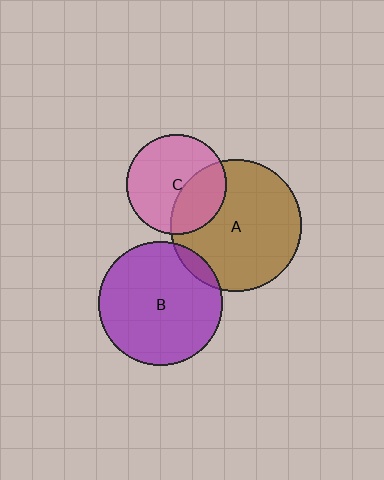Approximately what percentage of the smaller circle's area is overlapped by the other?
Approximately 35%.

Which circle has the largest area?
Circle A (brown).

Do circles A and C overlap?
Yes.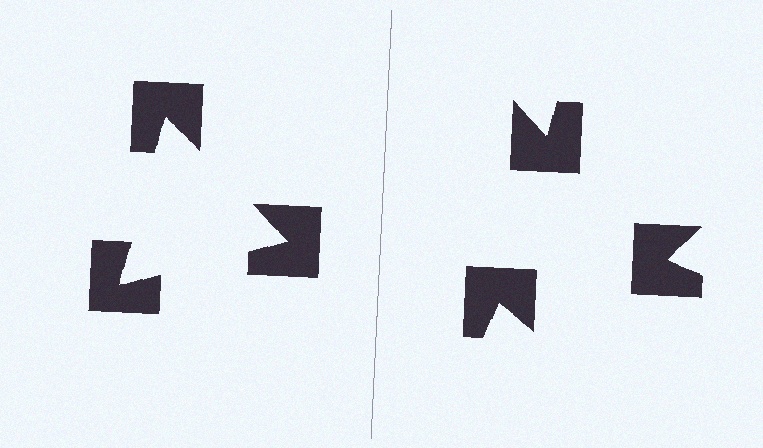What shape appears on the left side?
An illusory triangle.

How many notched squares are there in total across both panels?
6 — 3 on each side.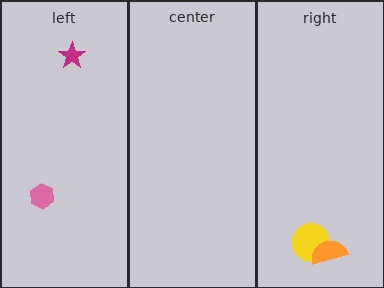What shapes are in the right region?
The yellow circle, the orange semicircle.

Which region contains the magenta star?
The left region.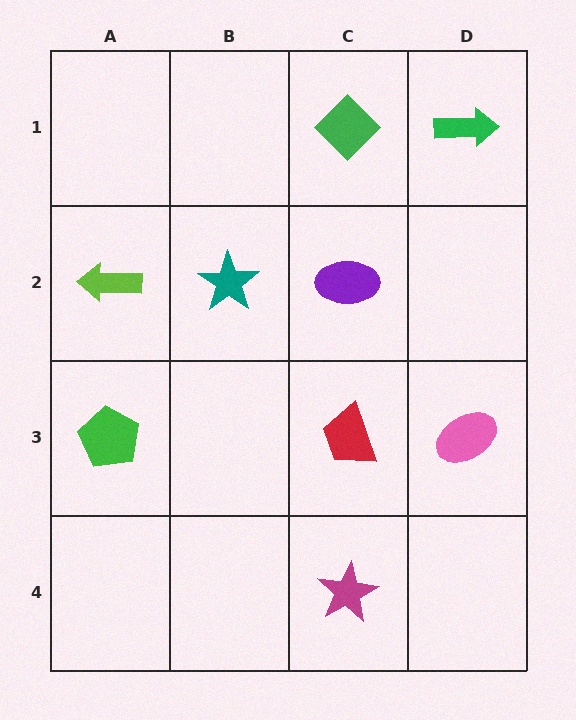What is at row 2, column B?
A teal star.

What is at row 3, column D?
A pink ellipse.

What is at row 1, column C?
A green diamond.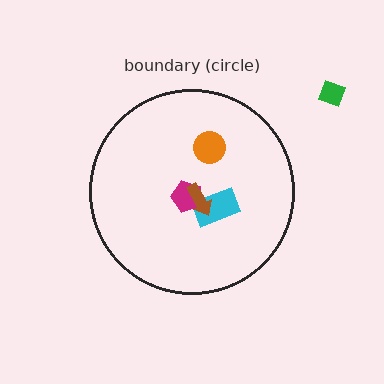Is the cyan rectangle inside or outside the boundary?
Inside.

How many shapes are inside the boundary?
4 inside, 1 outside.